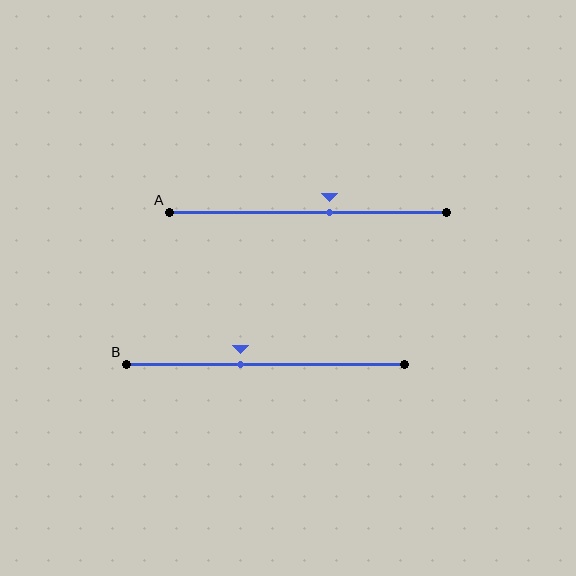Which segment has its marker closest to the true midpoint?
Segment A has its marker closest to the true midpoint.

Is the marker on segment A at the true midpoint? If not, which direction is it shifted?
No, the marker on segment A is shifted to the right by about 8% of the segment length.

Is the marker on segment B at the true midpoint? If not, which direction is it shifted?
No, the marker on segment B is shifted to the left by about 9% of the segment length.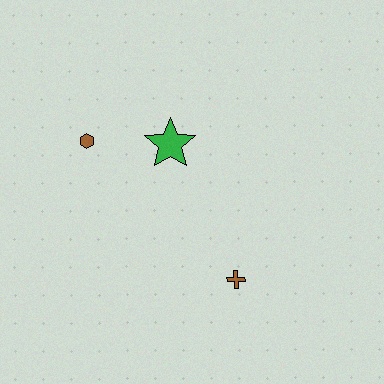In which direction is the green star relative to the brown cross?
The green star is above the brown cross.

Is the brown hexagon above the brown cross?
Yes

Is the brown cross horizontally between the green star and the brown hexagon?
No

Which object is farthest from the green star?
The brown cross is farthest from the green star.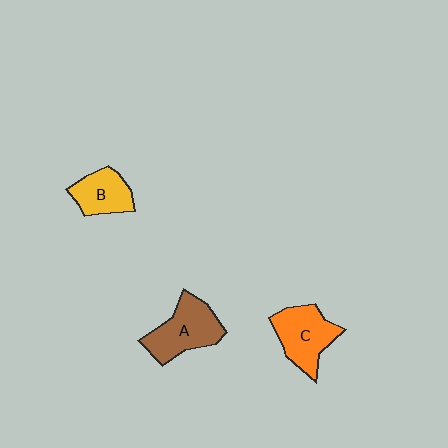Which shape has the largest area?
Shape A (brown).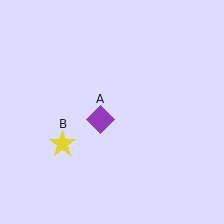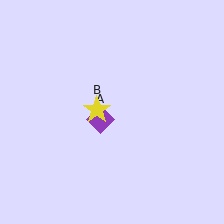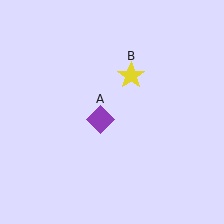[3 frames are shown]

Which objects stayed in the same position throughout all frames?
Purple diamond (object A) remained stationary.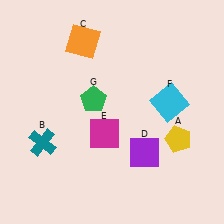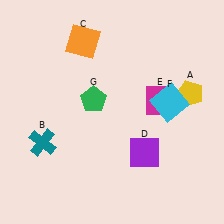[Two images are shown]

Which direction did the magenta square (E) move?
The magenta square (E) moved right.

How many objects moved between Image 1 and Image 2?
2 objects moved between the two images.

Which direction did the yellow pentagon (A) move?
The yellow pentagon (A) moved up.